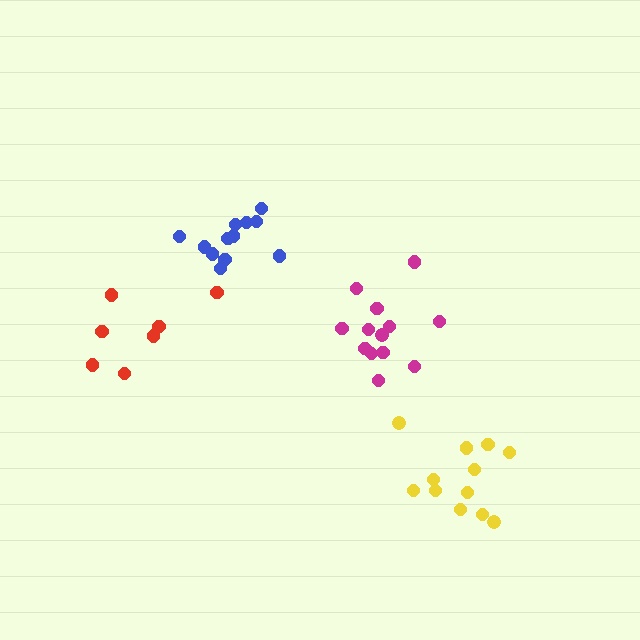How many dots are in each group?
Group 1: 7 dots, Group 2: 13 dots, Group 3: 12 dots, Group 4: 12 dots (44 total).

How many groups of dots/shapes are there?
There are 4 groups.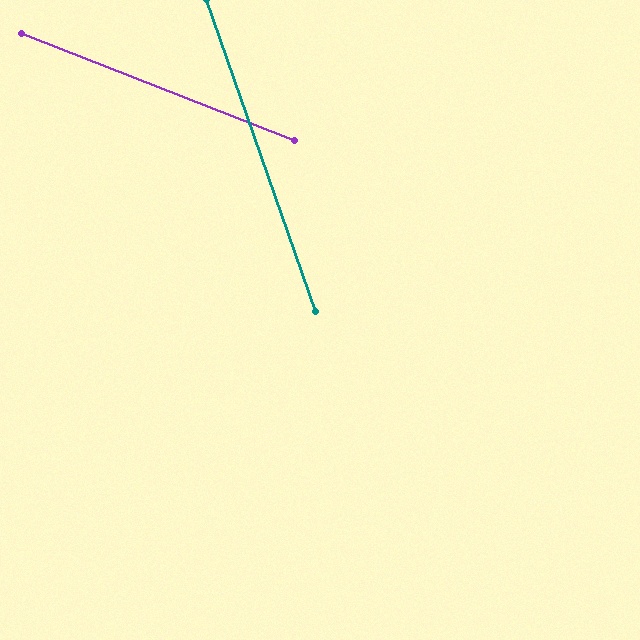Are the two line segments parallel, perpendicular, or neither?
Neither parallel nor perpendicular — they differ by about 49°.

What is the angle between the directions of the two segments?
Approximately 49 degrees.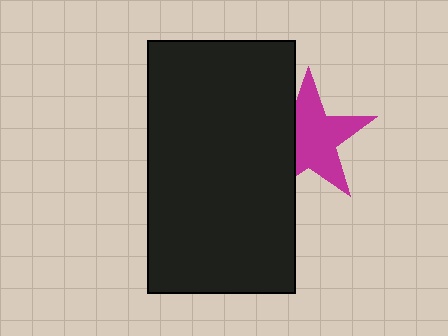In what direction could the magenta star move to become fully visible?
The magenta star could move right. That would shift it out from behind the black rectangle entirely.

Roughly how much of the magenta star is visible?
Most of it is visible (roughly 68%).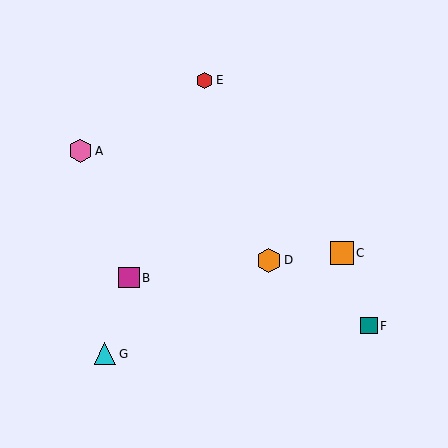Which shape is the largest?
The orange hexagon (labeled D) is the largest.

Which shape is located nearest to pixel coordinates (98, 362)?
The cyan triangle (labeled G) at (105, 354) is nearest to that location.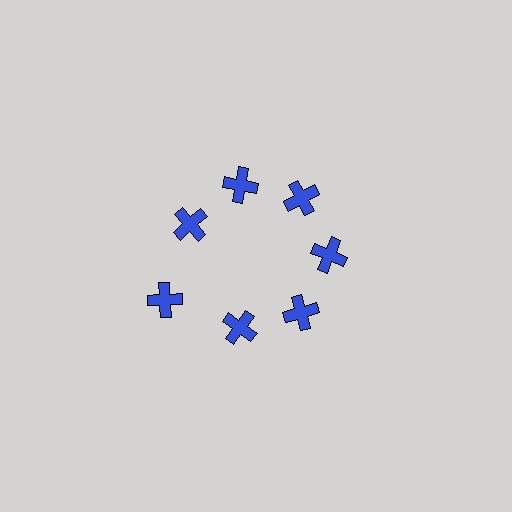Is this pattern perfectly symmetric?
No. The 7 blue crosses are arranged in a ring, but one element near the 8 o'clock position is pushed outward from the center, breaking the 7-fold rotational symmetry.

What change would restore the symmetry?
The symmetry would be restored by moving it inward, back onto the ring so that all 7 crosses sit at equal angles and equal distance from the center.